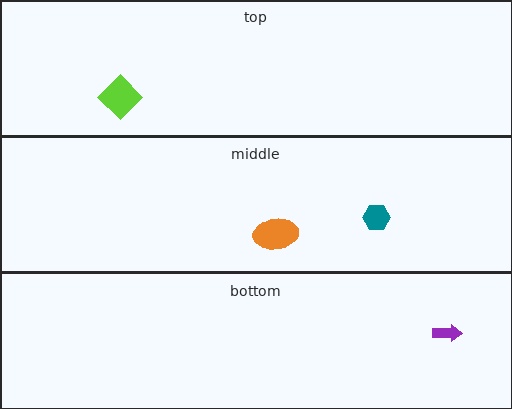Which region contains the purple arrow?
The bottom region.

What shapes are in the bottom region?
The purple arrow.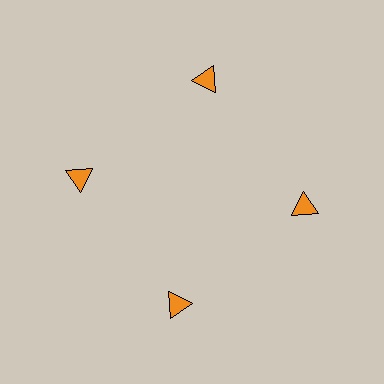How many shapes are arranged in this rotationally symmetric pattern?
There are 4 shapes, arranged in 4 groups of 1.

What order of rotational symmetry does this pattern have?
This pattern has 4-fold rotational symmetry.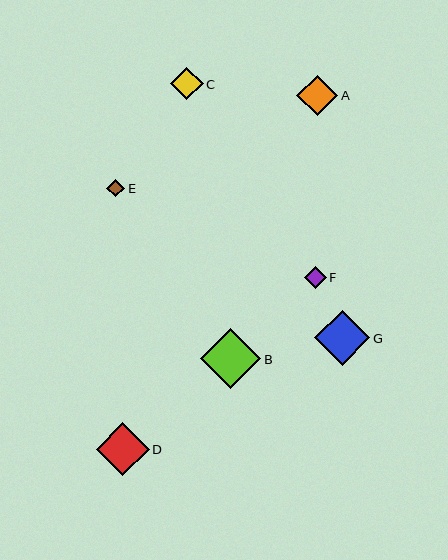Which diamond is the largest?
Diamond B is the largest with a size of approximately 60 pixels.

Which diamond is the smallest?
Diamond E is the smallest with a size of approximately 18 pixels.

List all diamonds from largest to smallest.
From largest to smallest: B, G, D, A, C, F, E.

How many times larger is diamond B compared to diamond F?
Diamond B is approximately 2.7 times the size of diamond F.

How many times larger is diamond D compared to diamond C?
Diamond D is approximately 1.6 times the size of diamond C.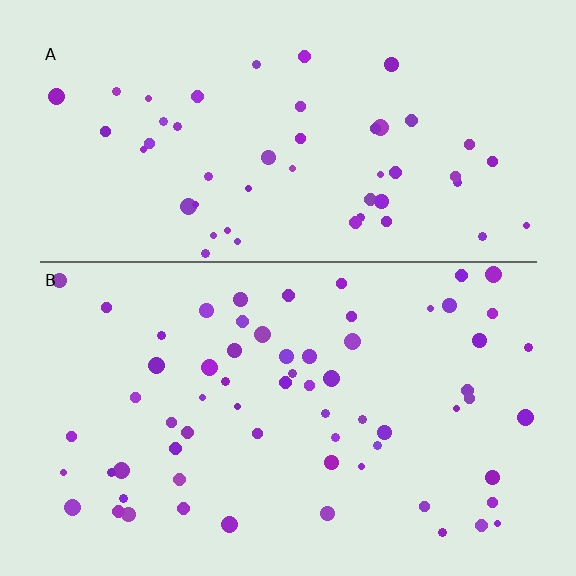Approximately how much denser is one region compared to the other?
Approximately 1.3× — region B over region A.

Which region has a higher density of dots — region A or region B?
B (the bottom).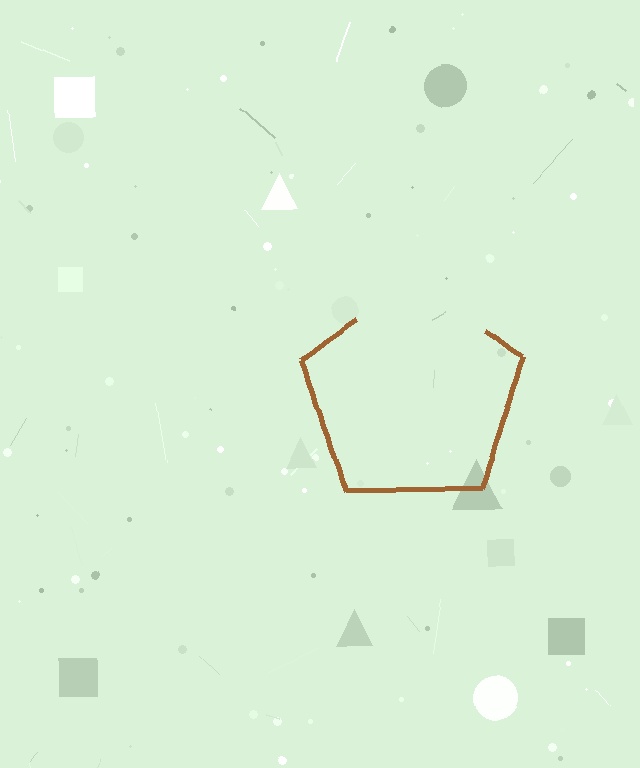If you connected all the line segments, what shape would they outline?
They would outline a pentagon.